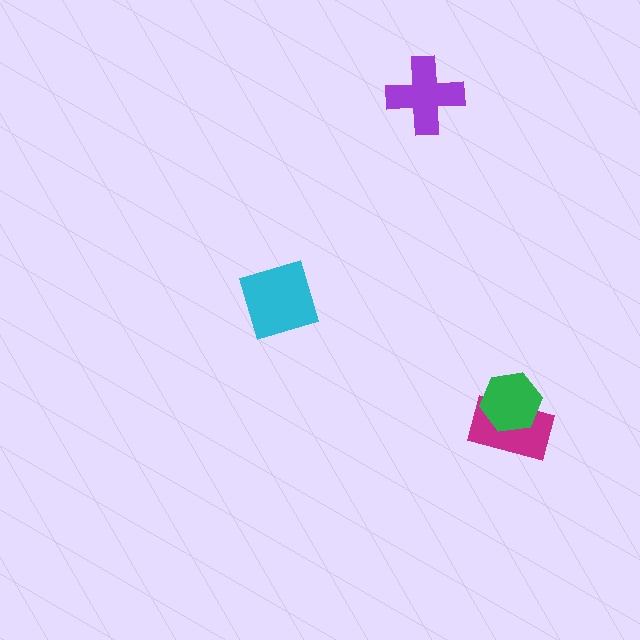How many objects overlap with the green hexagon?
1 object overlaps with the green hexagon.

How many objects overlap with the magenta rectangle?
1 object overlaps with the magenta rectangle.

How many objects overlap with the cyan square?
0 objects overlap with the cyan square.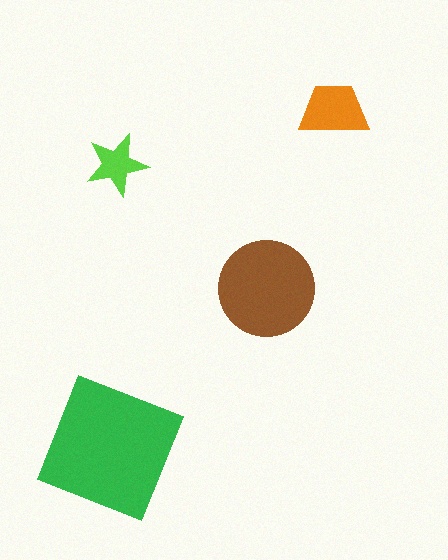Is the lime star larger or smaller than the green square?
Smaller.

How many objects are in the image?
There are 4 objects in the image.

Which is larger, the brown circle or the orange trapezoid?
The brown circle.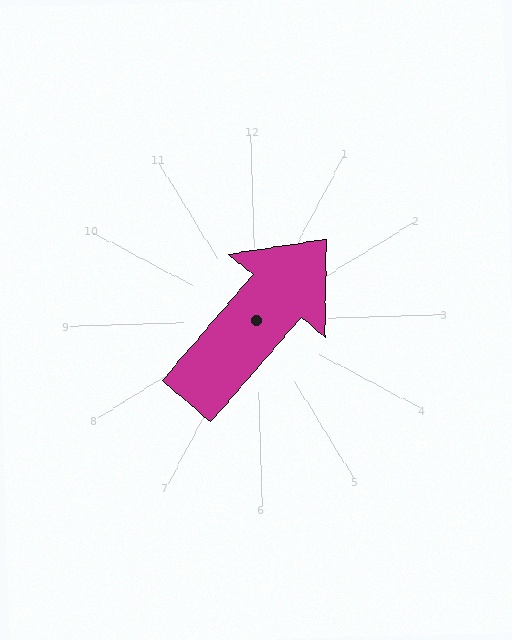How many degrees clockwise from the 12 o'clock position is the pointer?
Approximately 43 degrees.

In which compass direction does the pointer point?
Northeast.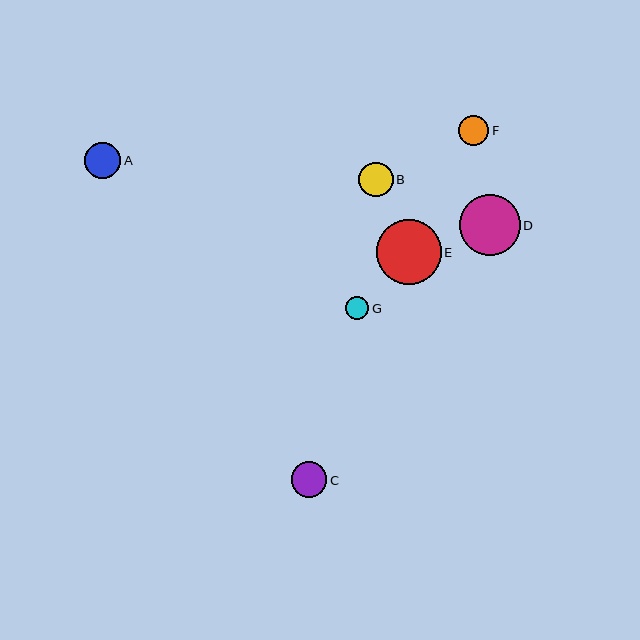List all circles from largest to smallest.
From largest to smallest: E, D, A, C, B, F, G.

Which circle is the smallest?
Circle G is the smallest with a size of approximately 24 pixels.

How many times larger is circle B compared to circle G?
Circle B is approximately 1.5 times the size of circle G.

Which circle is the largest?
Circle E is the largest with a size of approximately 65 pixels.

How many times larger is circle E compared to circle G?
Circle E is approximately 2.8 times the size of circle G.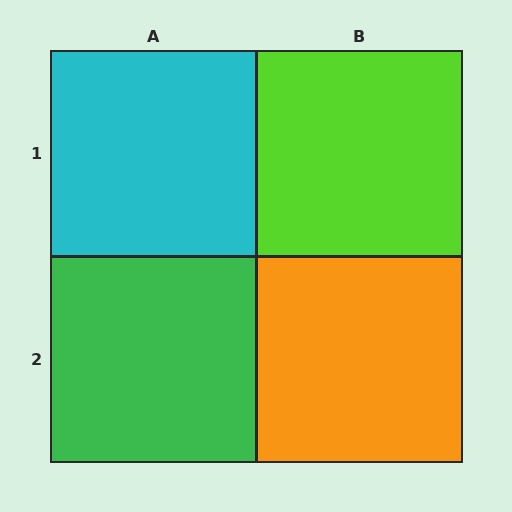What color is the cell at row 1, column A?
Cyan.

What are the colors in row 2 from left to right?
Green, orange.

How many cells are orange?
1 cell is orange.